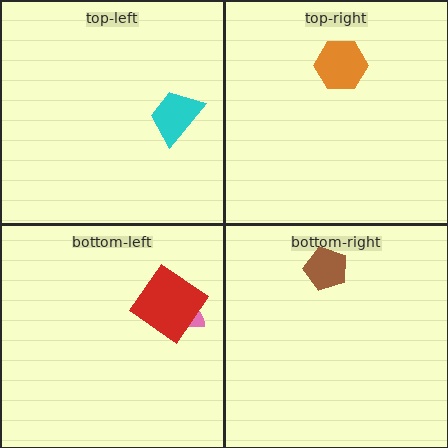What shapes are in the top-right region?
The orange hexagon.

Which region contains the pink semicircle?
The bottom-left region.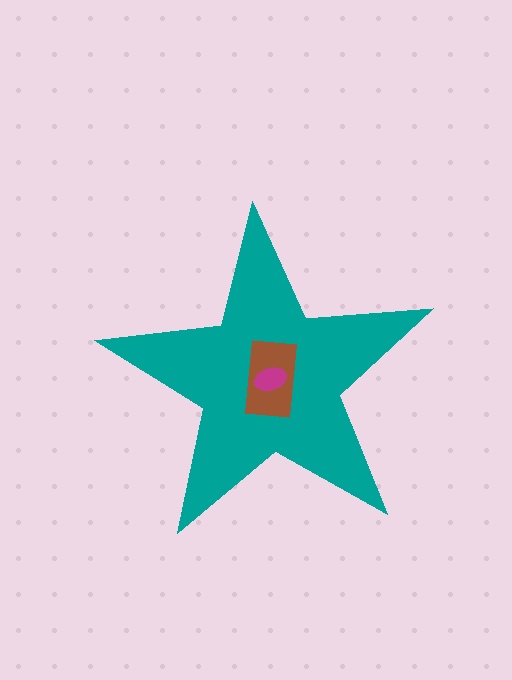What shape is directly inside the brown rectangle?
The magenta ellipse.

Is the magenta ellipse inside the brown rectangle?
Yes.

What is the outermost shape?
The teal star.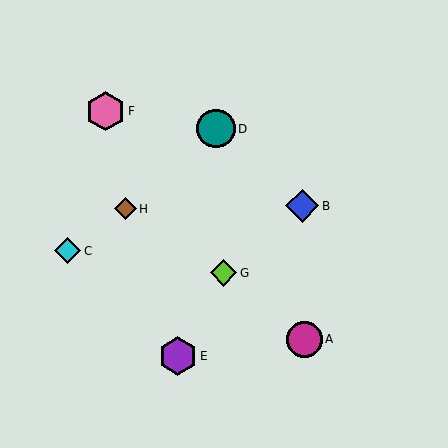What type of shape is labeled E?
Shape E is a purple hexagon.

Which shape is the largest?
The purple hexagon (labeled E) is the largest.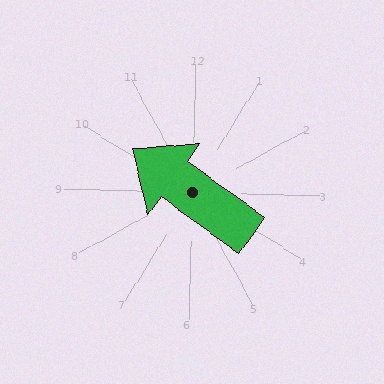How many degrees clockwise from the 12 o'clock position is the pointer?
Approximately 305 degrees.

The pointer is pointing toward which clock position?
Roughly 10 o'clock.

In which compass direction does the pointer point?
Northwest.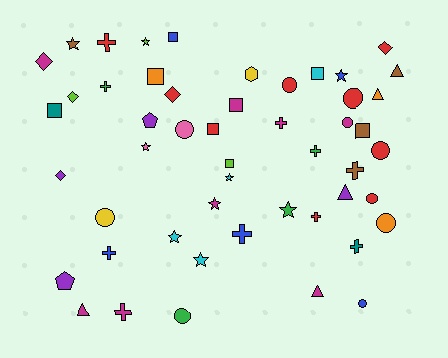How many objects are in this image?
There are 50 objects.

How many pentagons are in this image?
There are 2 pentagons.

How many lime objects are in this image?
There are 3 lime objects.